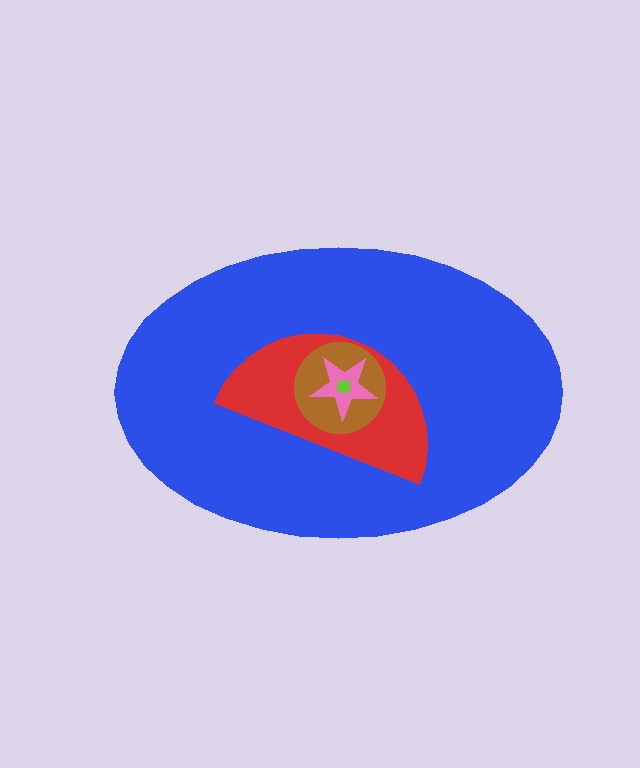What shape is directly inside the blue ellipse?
The red semicircle.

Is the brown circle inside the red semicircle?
Yes.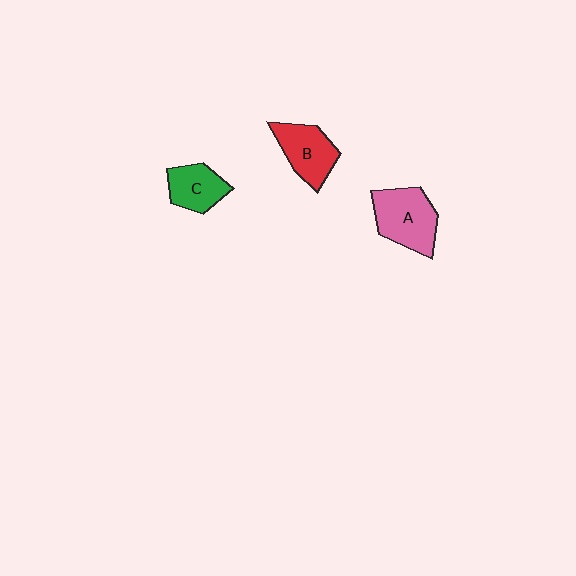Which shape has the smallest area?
Shape C (green).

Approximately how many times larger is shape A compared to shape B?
Approximately 1.2 times.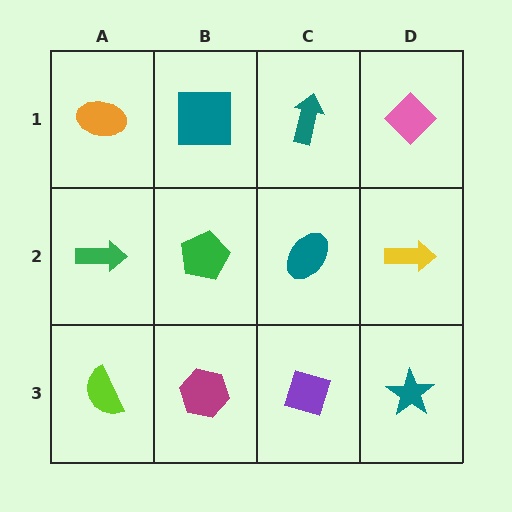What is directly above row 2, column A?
An orange ellipse.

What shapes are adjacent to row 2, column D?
A pink diamond (row 1, column D), a teal star (row 3, column D), a teal ellipse (row 2, column C).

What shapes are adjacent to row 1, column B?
A green pentagon (row 2, column B), an orange ellipse (row 1, column A), a teal arrow (row 1, column C).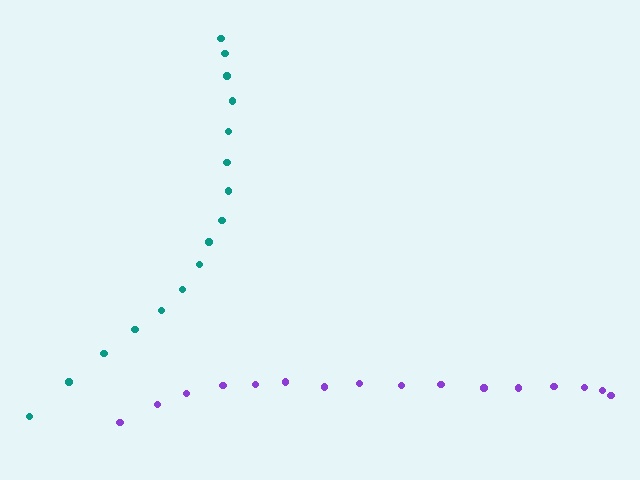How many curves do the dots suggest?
There are 2 distinct paths.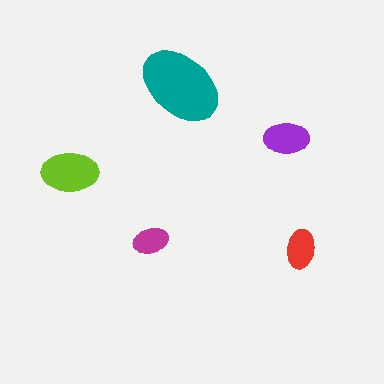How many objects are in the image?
There are 5 objects in the image.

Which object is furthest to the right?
The red ellipse is rightmost.